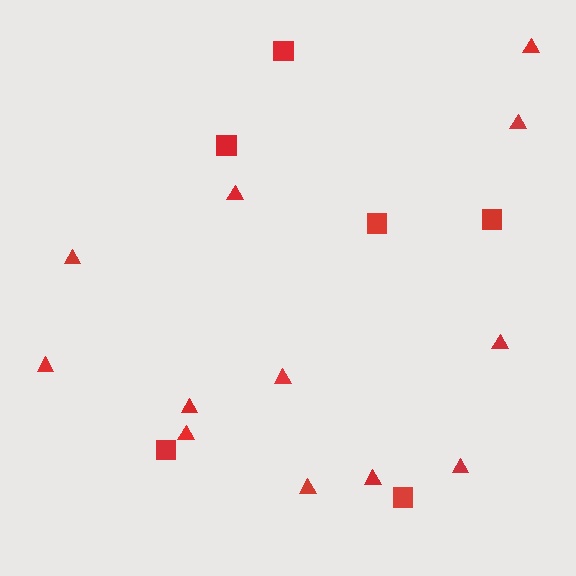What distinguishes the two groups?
There are 2 groups: one group of triangles (12) and one group of squares (6).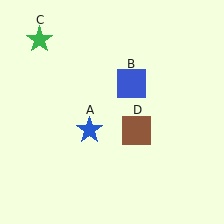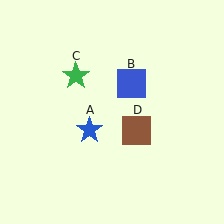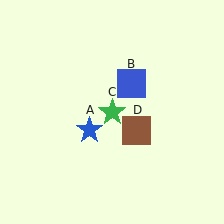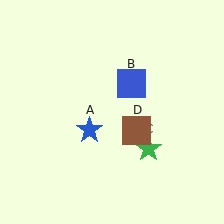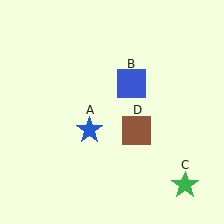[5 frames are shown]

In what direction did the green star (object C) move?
The green star (object C) moved down and to the right.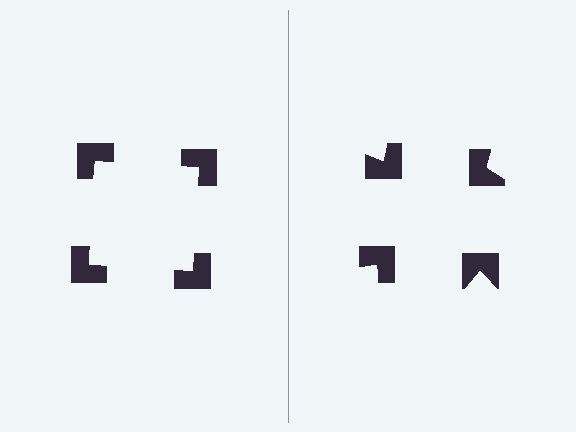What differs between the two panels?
The notched squares are positioned identically on both sides; only the wedge orientations differ. On the left they align to a square; on the right they are misaligned.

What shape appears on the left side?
An illusory square.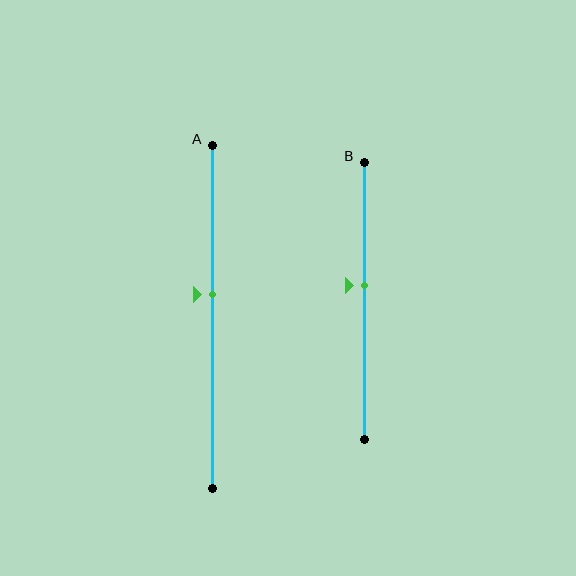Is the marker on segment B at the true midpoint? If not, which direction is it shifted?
No, the marker on segment B is shifted upward by about 6% of the segment length.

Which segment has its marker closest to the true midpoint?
Segment B has its marker closest to the true midpoint.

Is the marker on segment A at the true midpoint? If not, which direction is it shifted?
No, the marker on segment A is shifted upward by about 7% of the segment length.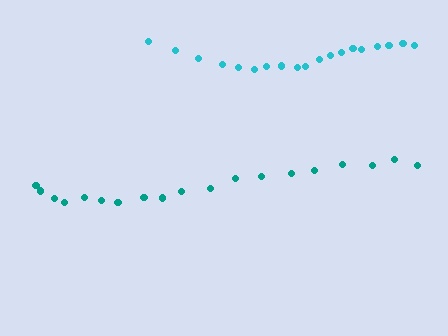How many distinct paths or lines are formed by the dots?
There are 2 distinct paths.